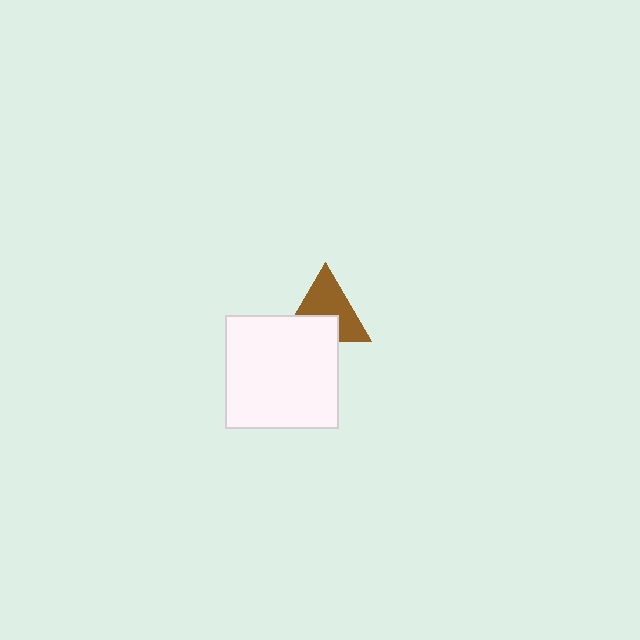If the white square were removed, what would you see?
You would see the complete brown triangle.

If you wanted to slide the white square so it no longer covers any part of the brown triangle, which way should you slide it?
Slide it down — that is the most direct way to separate the two shapes.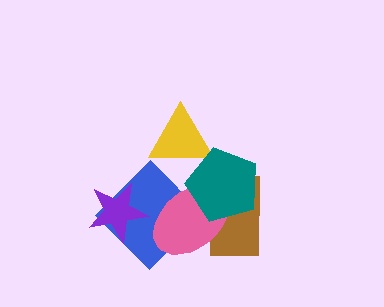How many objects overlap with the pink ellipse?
3 objects overlap with the pink ellipse.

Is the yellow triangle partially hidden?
Yes, it is partially covered by another shape.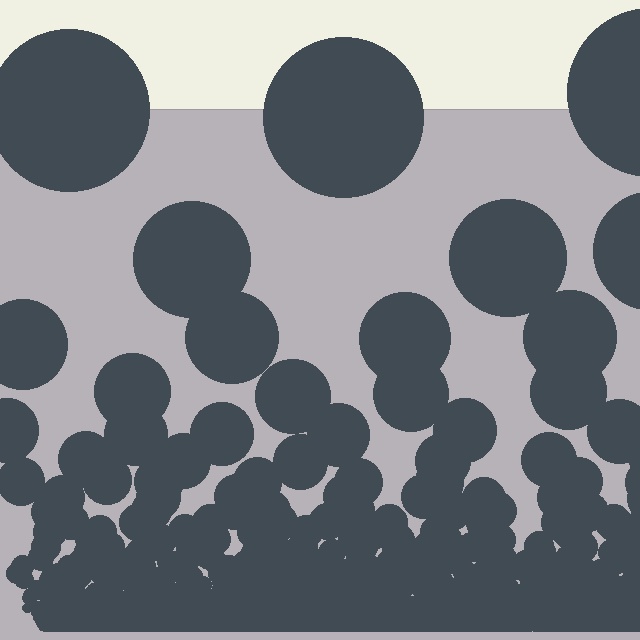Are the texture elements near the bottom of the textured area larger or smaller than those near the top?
Smaller. The gradient is inverted — elements near the bottom are smaller and denser.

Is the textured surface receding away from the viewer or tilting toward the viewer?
The surface appears to tilt toward the viewer. Texture elements get larger and sparser toward the top.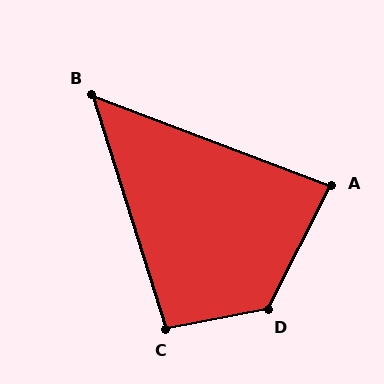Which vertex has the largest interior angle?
D, at approximately 128 degrees.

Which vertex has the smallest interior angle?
B, at approximately 52 degrees.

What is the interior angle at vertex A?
Approximately 83 degrees (acute).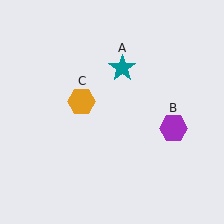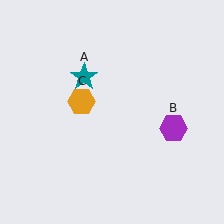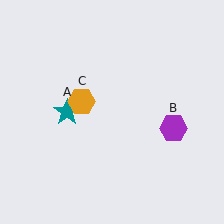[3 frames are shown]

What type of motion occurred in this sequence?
The teal star (object A) rotated counterclockwise around the center of the scene.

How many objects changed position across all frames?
1 object changed position: teal star (object A).